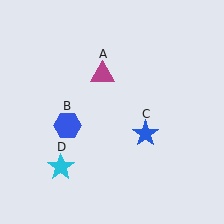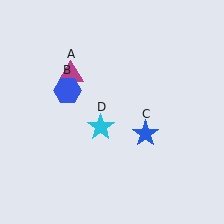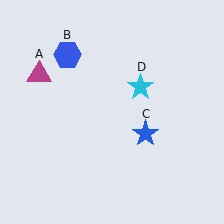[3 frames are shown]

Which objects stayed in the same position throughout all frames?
Blue star (object C) remained stationary.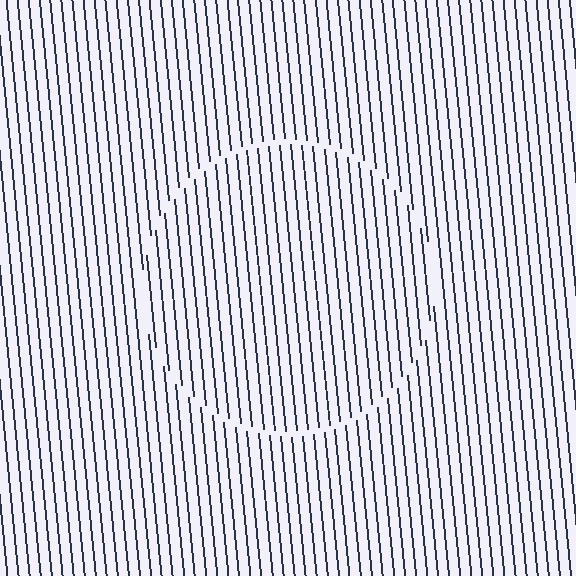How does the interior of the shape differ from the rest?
The interior of the shape contains the same grating, shifted by half a period — the contour is defined by the phase discontinuity where line-ends from the inner and outer gratings abut.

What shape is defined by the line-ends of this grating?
An illusory circle. The interior of the shape contains the same grating, shifted by half a period — the contour is defined by the phase discontinuity where line-ends from the inner and outer gratings abut.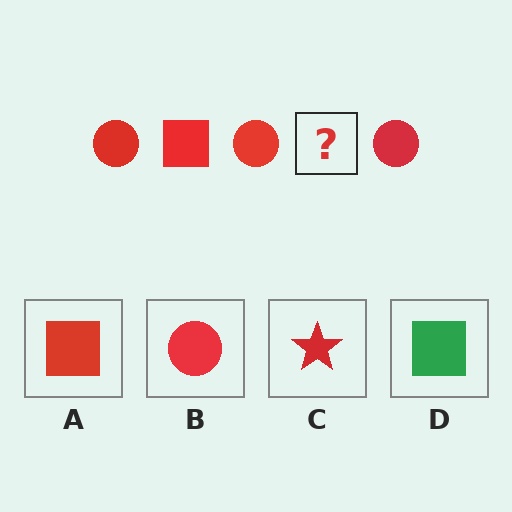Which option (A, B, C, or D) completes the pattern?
A.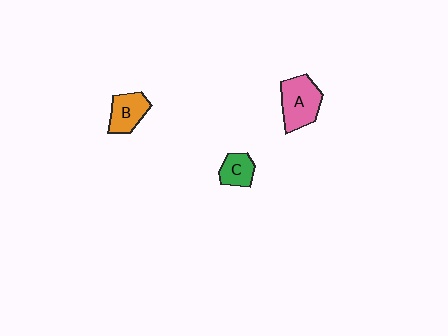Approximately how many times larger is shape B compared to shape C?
Approximately 1.3 times.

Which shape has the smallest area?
Shape C (green).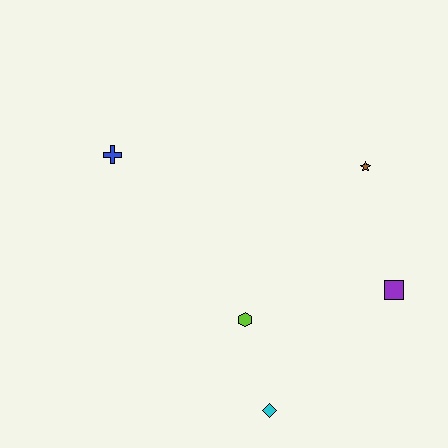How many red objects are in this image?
There are no red objects.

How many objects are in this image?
There are 5 objects.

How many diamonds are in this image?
There is 1 diamond.